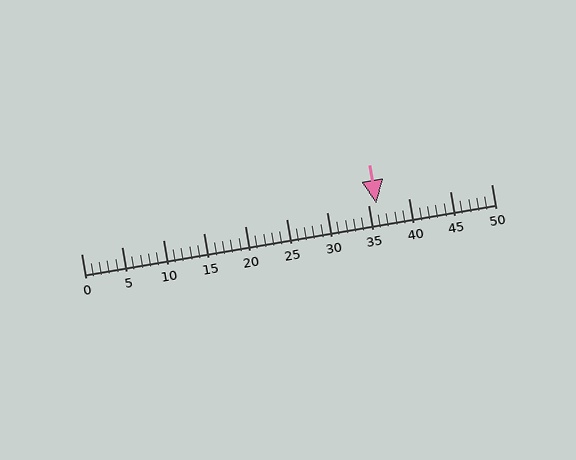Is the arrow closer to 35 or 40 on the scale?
The arrow is closer to 35.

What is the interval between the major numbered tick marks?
The major tick marks are spaced 5 units apart.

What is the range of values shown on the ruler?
The ruler shows values from 0 to 50.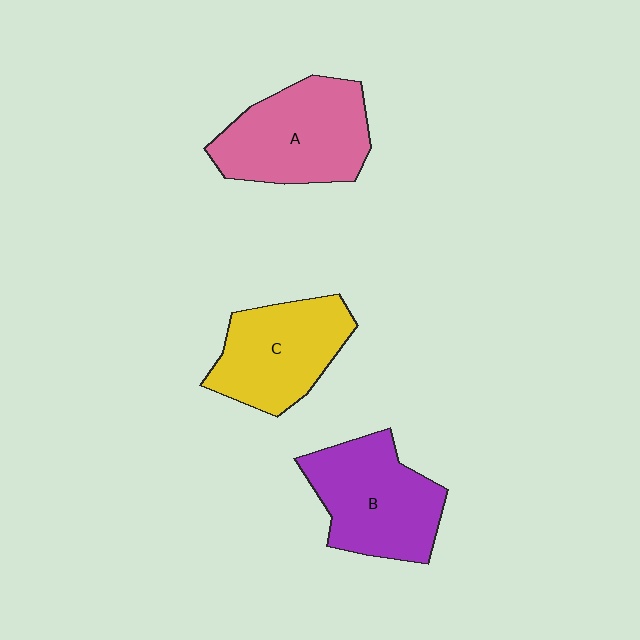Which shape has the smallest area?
Shape C (yellow).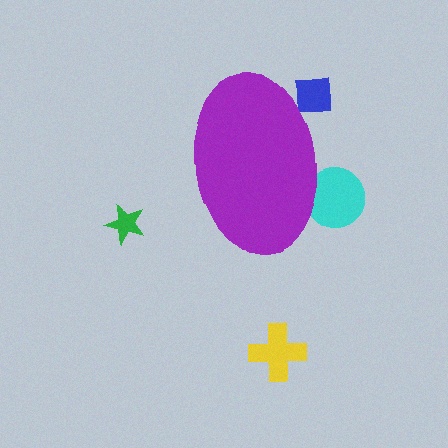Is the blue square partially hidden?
Yes, the blue square is partially hidden behind the purple ellipse.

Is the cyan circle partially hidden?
Yes, the cyan circle is partially hidden behind the purple ellipse.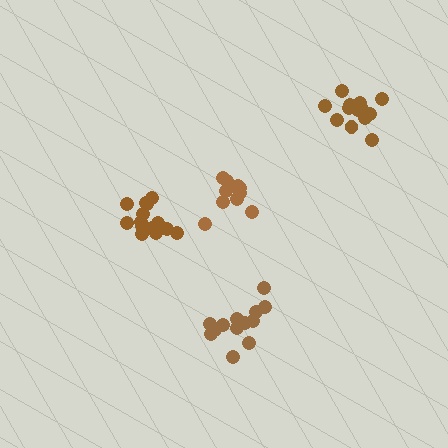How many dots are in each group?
Group 1: 14 dots, Group 2: 13 dots, Group 3: 13 dots, Group 4: 10 dots (50 total).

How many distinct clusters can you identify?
There are 4 distinct clusters.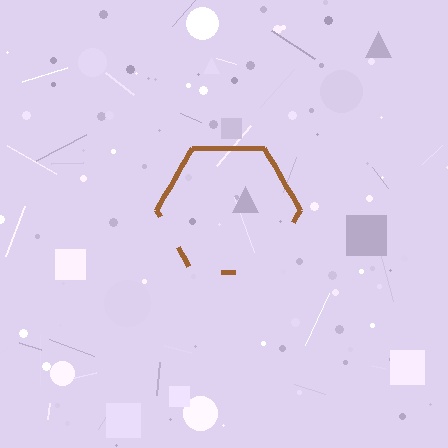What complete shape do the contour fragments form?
The contour fragments form a hexagon.